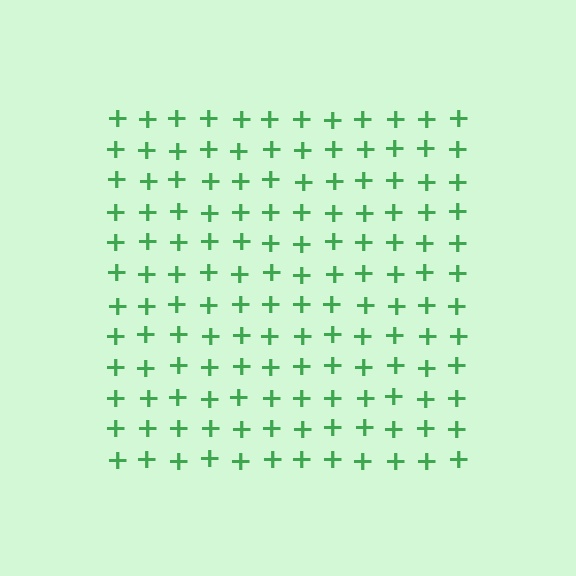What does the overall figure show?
The overall figure shows a square.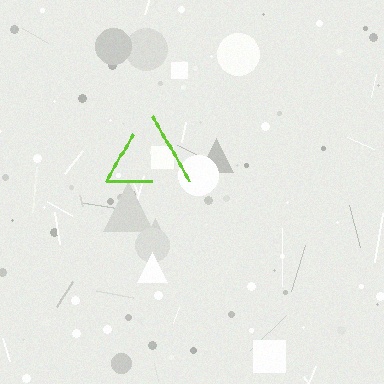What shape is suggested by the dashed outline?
The dashed outline suggests a triangle.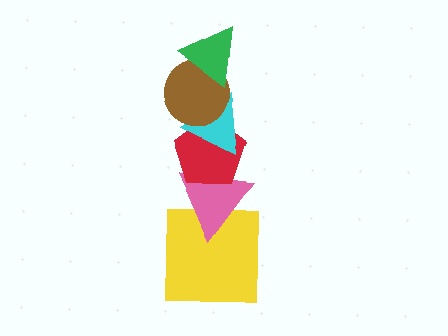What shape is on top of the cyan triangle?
The brown circle is on top of the cyan triangle.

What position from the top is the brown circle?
The brown circle is 2nd from the top.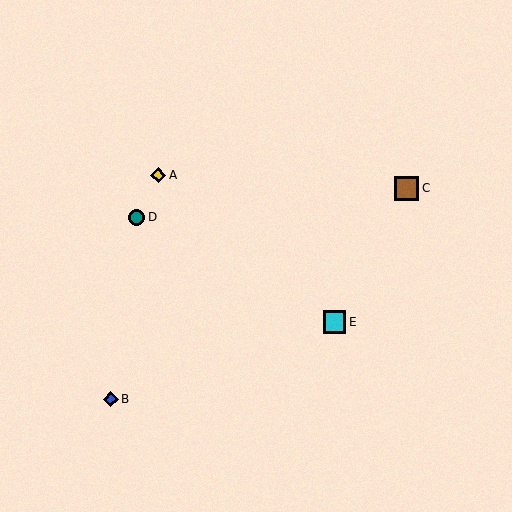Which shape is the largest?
The brown square (labeled C) is the largest.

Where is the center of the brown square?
The center of the brown square is at (406, 189).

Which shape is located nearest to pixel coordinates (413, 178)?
The brown square (labeled C) at (406, 189) is nearest to that location.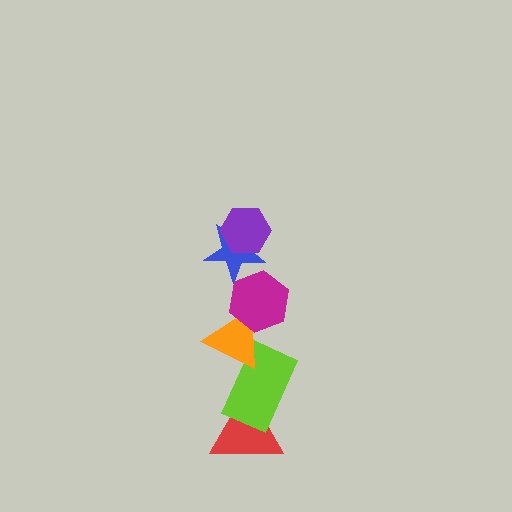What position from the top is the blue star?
The blue star is 2nd from the top.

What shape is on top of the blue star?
The purple hexagon is on top of the blue star.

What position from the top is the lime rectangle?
The lime rectangle is 5th from the top.